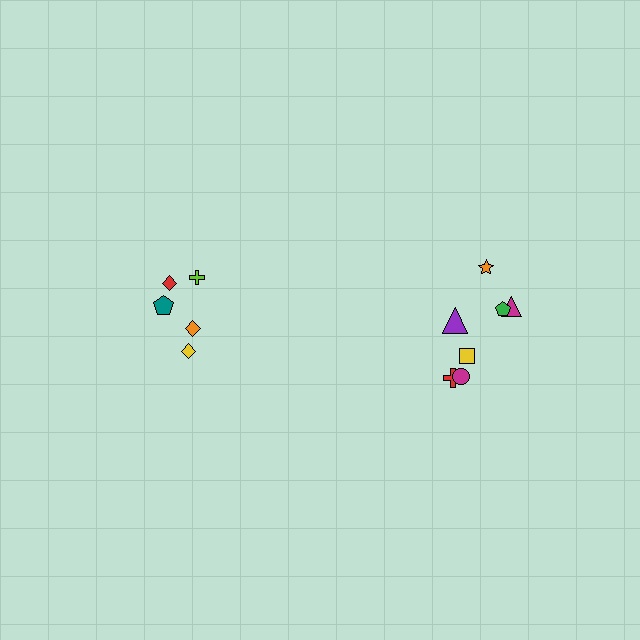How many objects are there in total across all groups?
There are 12 objects.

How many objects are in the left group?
There are 5 objects.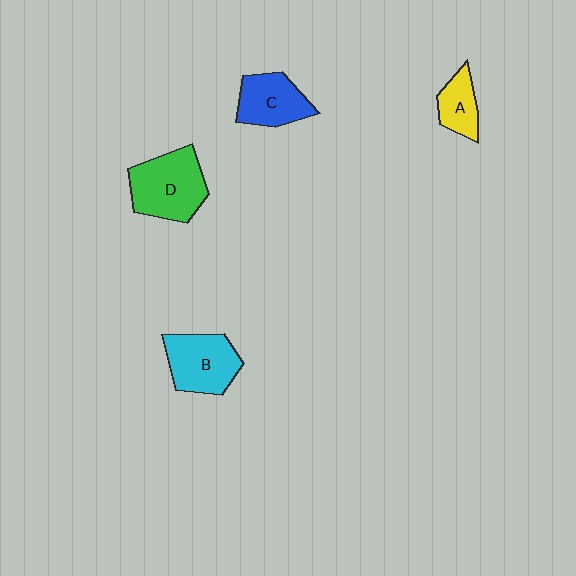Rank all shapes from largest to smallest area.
From largest to smallest: D (green), B (cyan), C (blue), A (yellow).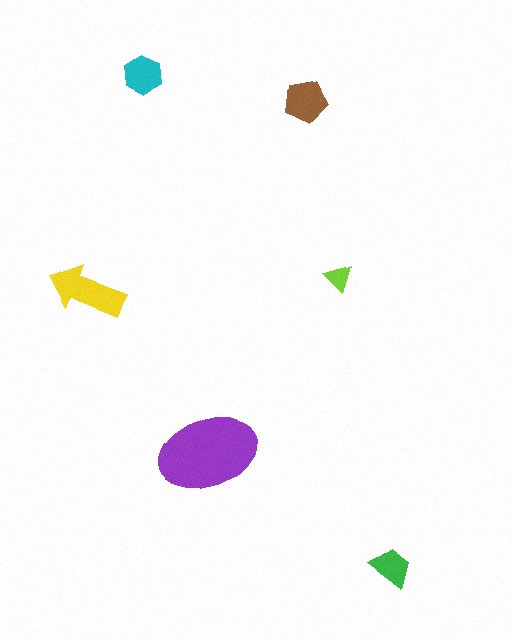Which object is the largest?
The purple ellipse.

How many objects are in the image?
There are 6 objects in the image.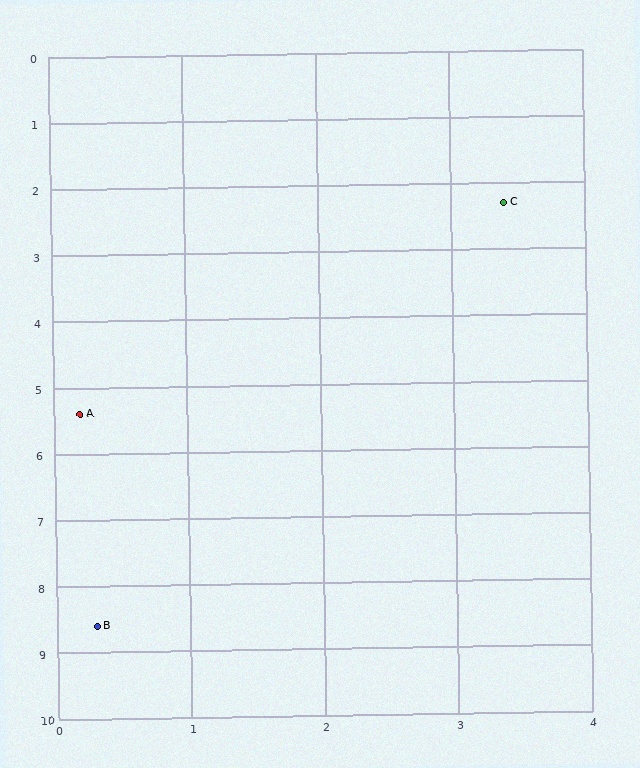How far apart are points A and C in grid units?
Points A and C are about 4.5 grid units apart.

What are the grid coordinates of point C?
Point C is at approximately (3.4, 2.3).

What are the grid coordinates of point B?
Point B is at approximately (0.3, 8.6).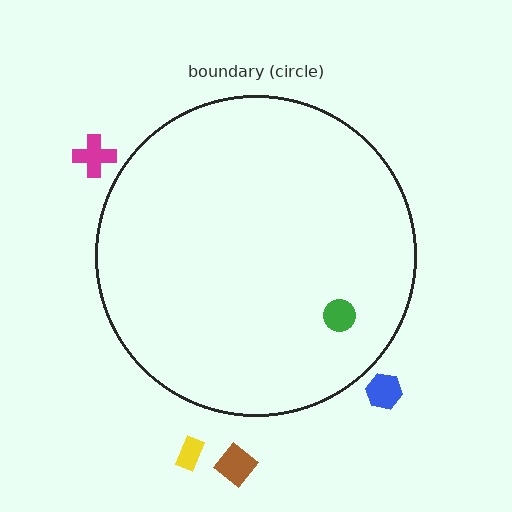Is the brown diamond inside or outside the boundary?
Outside.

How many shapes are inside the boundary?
1 inside, 4 outside.